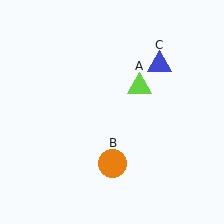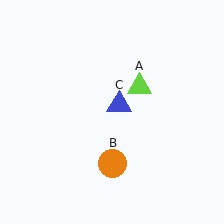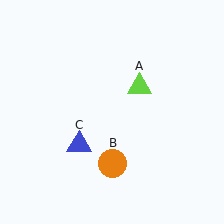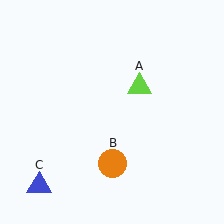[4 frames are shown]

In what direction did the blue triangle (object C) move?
The blue triangle (object C) moved down and to the left.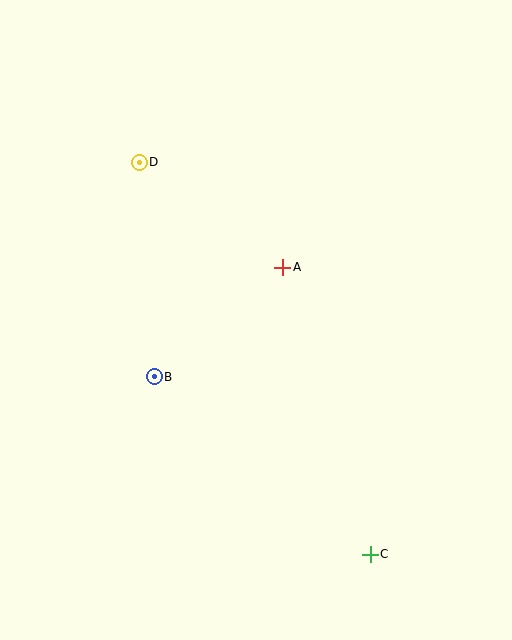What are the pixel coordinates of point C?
Point C is at (370, 554).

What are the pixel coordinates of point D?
Point D is at (139, 162).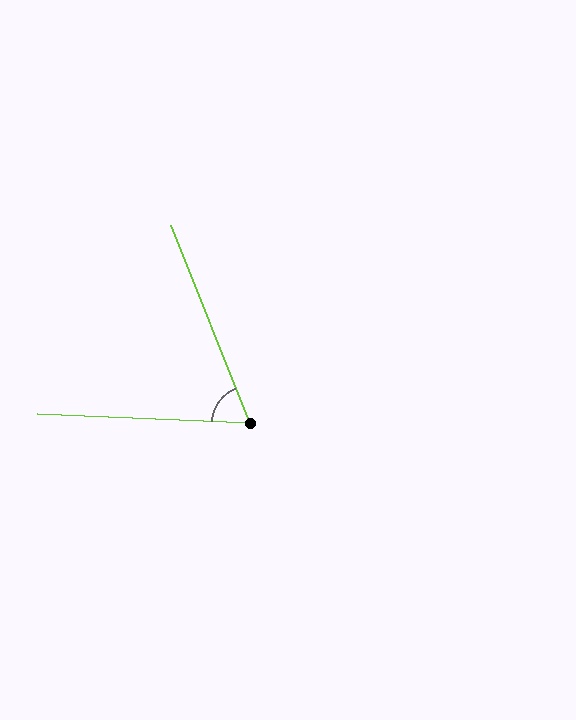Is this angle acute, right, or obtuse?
It is acute.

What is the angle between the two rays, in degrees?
Approximately 66 degrees.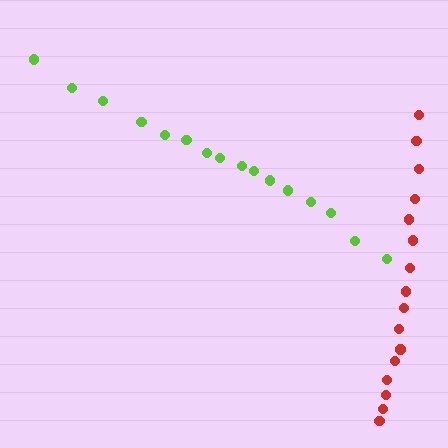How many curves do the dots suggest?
There are 2 distinct paths.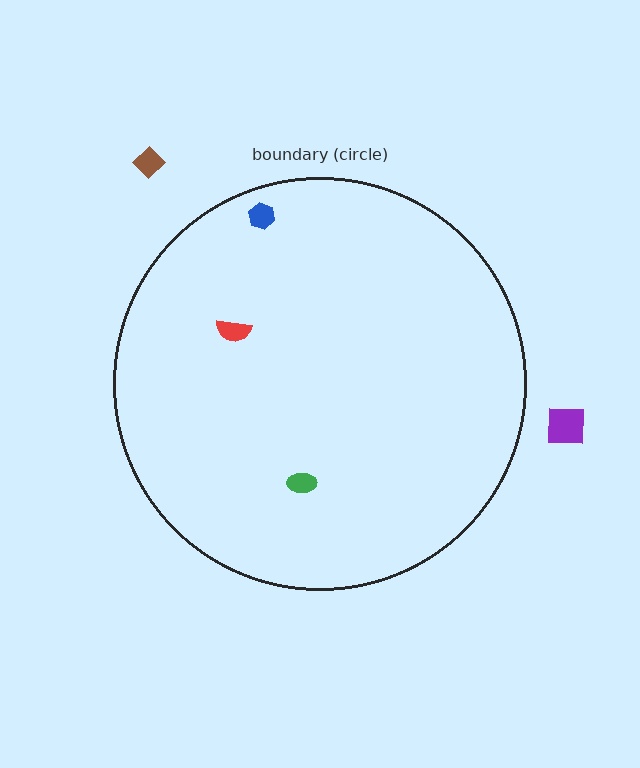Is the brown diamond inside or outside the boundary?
Outside.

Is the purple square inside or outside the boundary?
Outside.